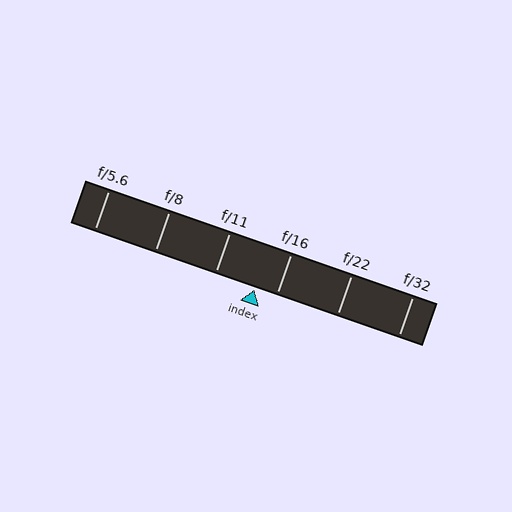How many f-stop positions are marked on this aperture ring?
There are 6 f-stop positions marked.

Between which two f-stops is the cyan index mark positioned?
The index mark is between f/11 and f/16.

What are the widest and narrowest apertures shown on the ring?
The widest aperture shown is f/5.6 and the narrowest is f/32.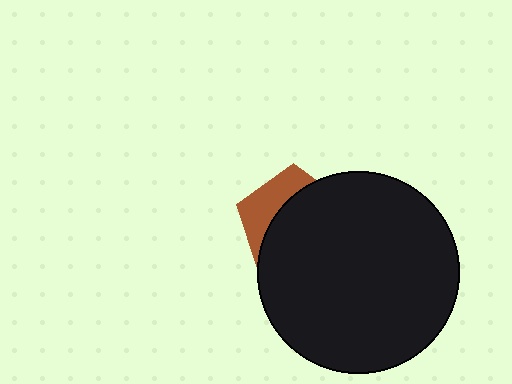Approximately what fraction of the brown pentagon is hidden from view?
Roughly 68% of the brown pentagon is hidden behind the black circle.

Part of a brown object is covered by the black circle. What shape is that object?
It is a pentagon.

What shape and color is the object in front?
The object in front is a black circle.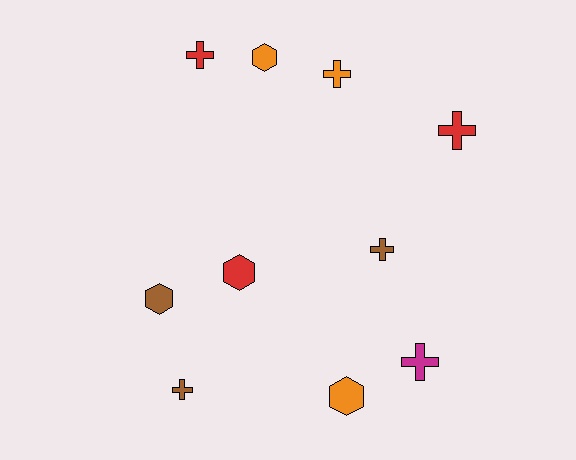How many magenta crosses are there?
There is 1 magenta cross.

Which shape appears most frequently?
Cross, with 6 objects.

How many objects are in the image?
There are 10 objects.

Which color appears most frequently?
Orange, with 3 objects.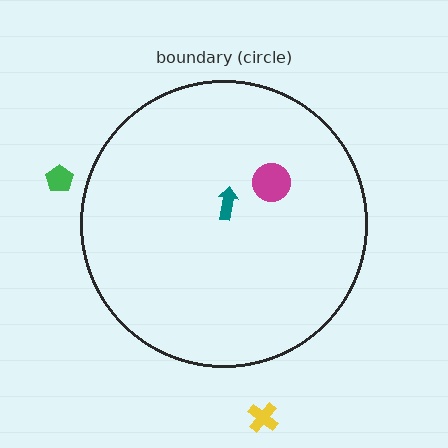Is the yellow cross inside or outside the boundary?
Outside.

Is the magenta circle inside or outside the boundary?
Inside.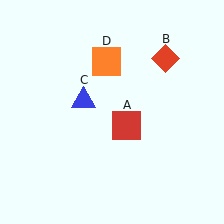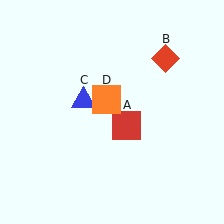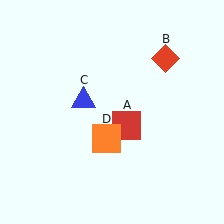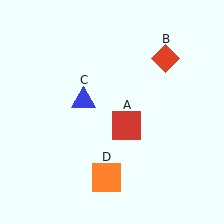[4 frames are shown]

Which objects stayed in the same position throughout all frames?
Red square (object A) and red diamond (object B) and blue triangle (object C) remained stationary.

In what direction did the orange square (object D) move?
The orange square (object D) moved down.